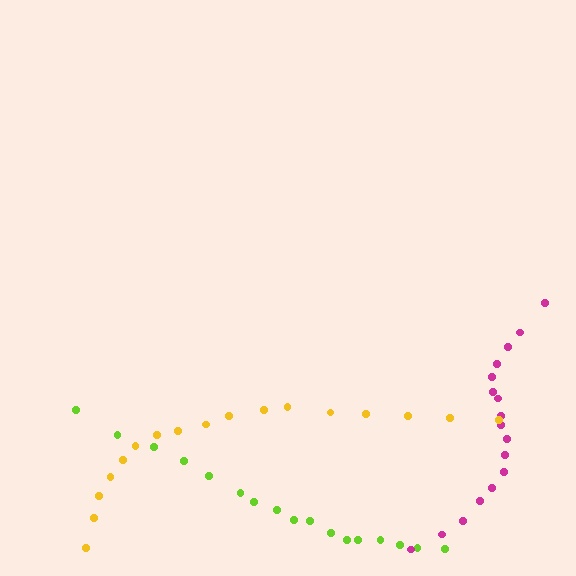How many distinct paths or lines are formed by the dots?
There are 3 distinct paths.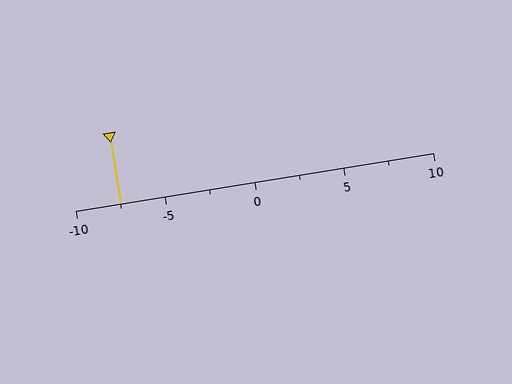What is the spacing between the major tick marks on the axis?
The major ticks are spaced 5 apart.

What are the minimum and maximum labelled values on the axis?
The axis runs from -10 to 10.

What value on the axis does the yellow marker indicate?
The marker indicates approximately -7.5.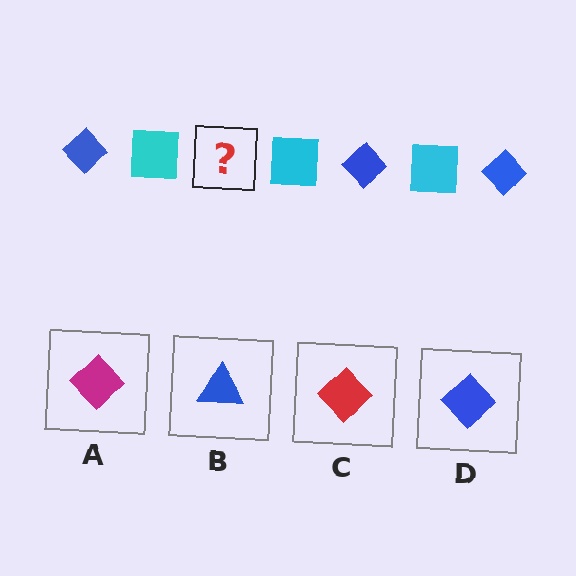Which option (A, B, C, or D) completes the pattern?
D.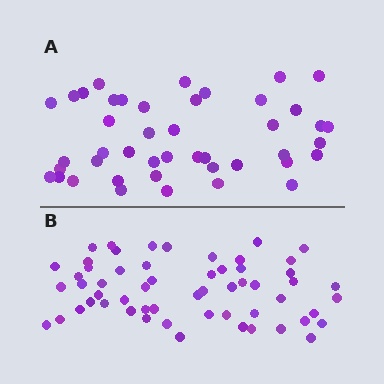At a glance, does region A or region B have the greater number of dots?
Region B (the bottom region) has more dots.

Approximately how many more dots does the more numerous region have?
Region B has approximately 15 more dots than region A.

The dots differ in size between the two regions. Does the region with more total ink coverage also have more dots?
No. Region A has more total ink coverage because its dots are larger, but region B actually contains more individual dots. Total area can be misleading — the number of items is what matters here.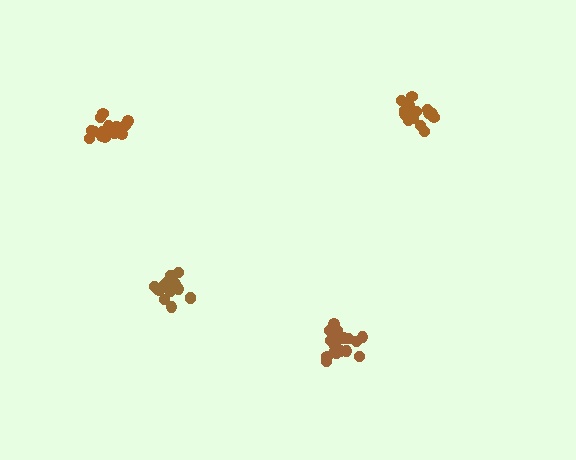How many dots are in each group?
Group 1: 16 dots, Group 2: 20 dots, Group 3: 18 dots, Group 4: 19 dots (73 total).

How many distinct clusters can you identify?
There are 4 distinct clusters.